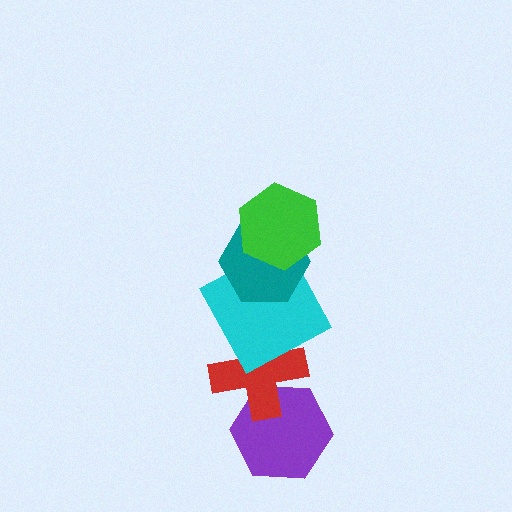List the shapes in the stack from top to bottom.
From top to bottom: the green hexagon, the teal hexagon, the cyan square, the red cross, the purple hexagon.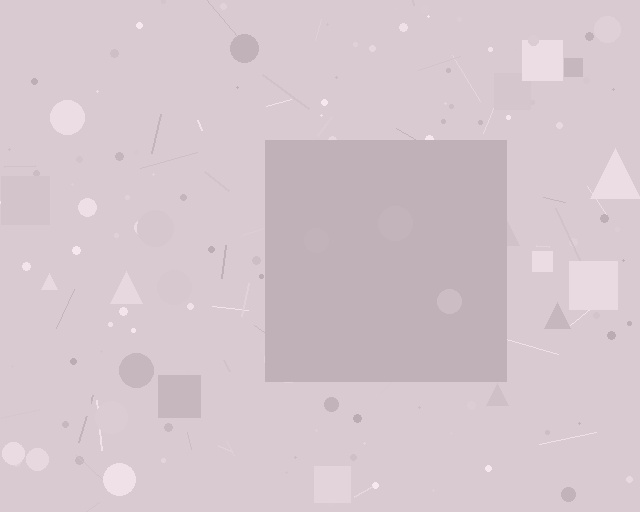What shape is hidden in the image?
A square is hidden in the image.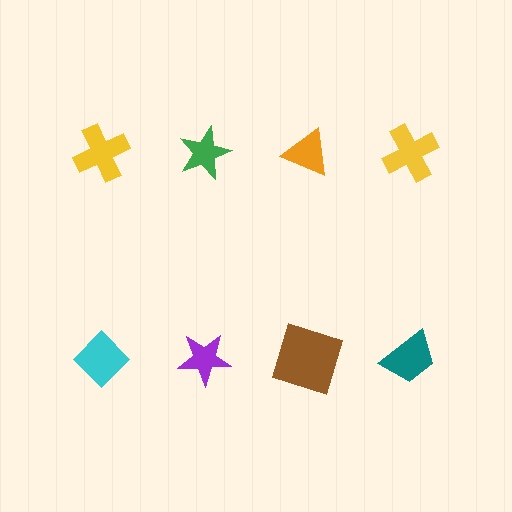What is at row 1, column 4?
A yellow cross.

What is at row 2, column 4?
A teal trapezoid.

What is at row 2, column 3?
A brown square.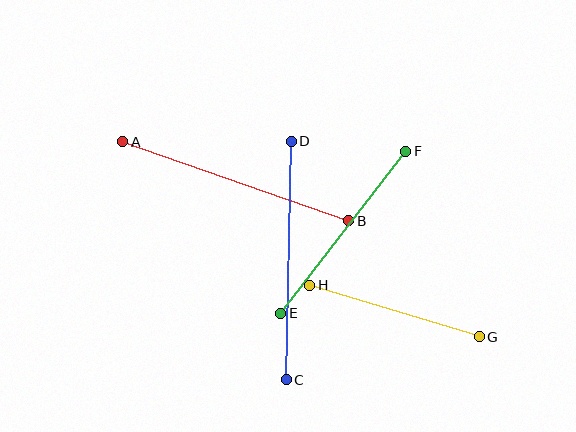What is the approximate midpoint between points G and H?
The midpoint is at approximately (395, 311) pixels.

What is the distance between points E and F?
The distance is approximately 205 pixels.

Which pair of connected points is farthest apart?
Points A and B are farthest apart.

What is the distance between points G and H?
The distance is approximately 177 pixels.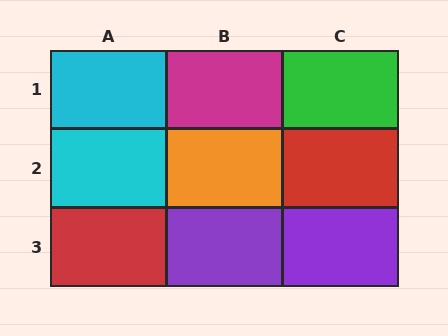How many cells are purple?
2 cells are purple.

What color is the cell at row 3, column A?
Red.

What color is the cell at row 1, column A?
Cyan.